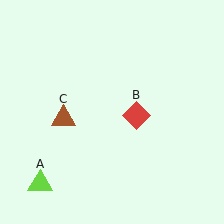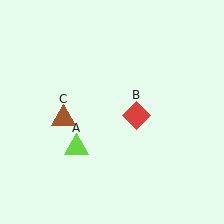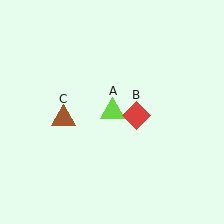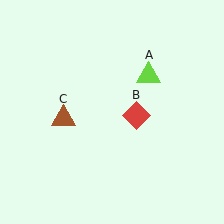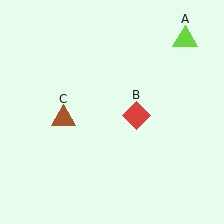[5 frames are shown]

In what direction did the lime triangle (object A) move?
The lime triangle (object A) moved up and to the right.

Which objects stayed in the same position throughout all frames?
Red diamond (object B) and brown triangle (object C) remained stationary.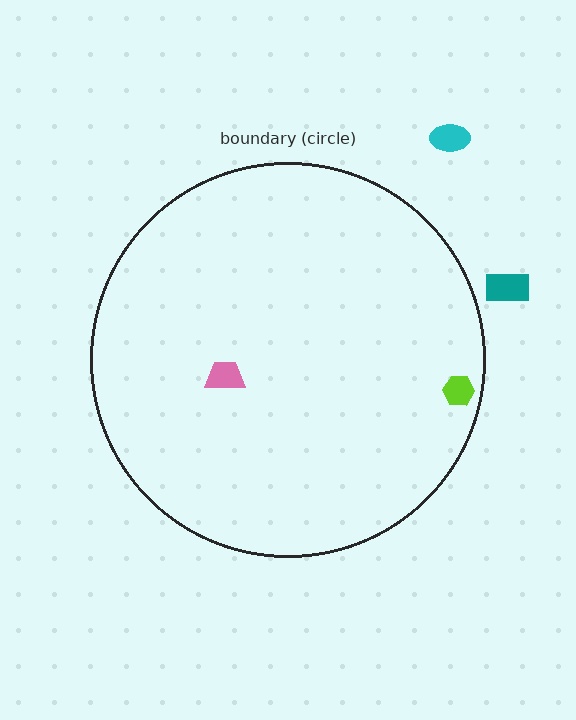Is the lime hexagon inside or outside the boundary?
Inside.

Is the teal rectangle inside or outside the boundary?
Outside.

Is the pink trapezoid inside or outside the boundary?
Inside.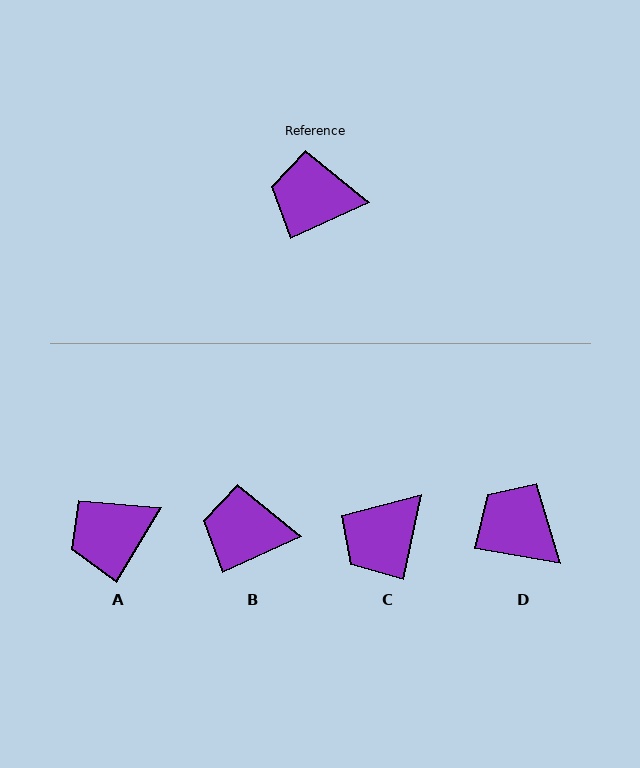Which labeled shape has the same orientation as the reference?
B.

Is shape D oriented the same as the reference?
No, it is off by about 34 degrees.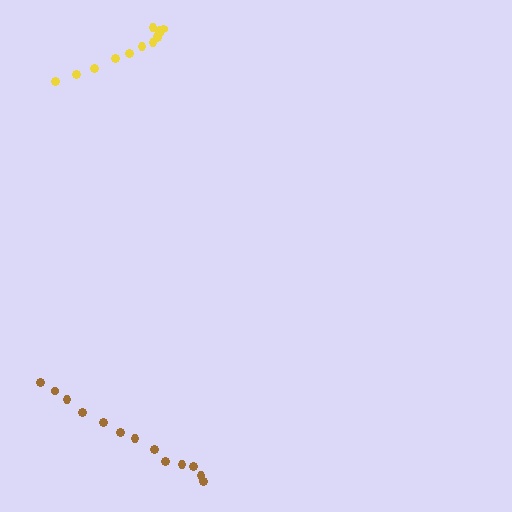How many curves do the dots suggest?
There are 2 distinct paths.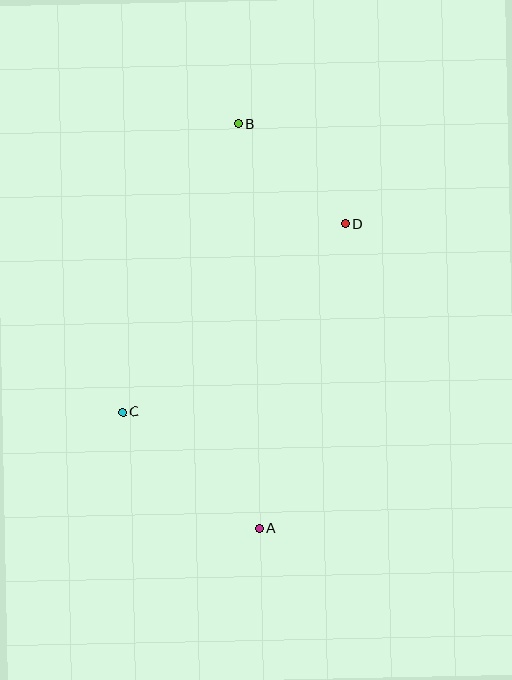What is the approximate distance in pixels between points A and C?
The distance between A and C is approximately 179 pixels.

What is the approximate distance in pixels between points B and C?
The distance between B and C is approximately 310 pixels.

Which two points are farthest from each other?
Points A and B are farthest from each other.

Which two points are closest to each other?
Points B and D are closest to each other.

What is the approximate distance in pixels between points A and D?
The distance between A and D is approximately 316 pixels.